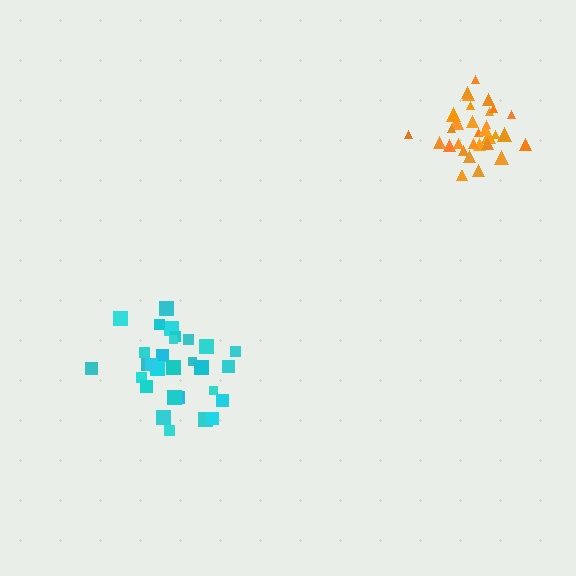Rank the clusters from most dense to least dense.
orange, cyan.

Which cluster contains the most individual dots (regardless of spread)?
Orange (33).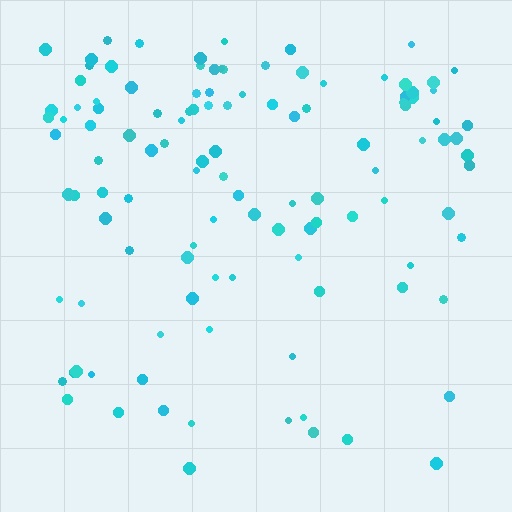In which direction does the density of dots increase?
From bottom to top, with the top side densest.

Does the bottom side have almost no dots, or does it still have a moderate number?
Still a moderate number, just noticeably fewer than the top.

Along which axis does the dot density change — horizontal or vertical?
Vertical.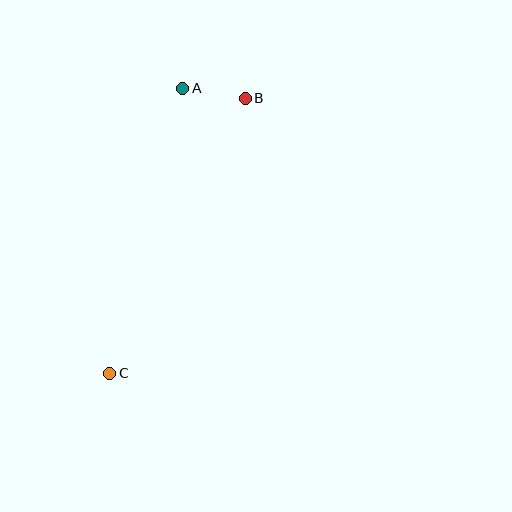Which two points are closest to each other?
Points A and B are closest to each other.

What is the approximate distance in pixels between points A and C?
The distance between A and C is approximately 294 pixels.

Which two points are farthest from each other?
Points B and C are farthest from each other.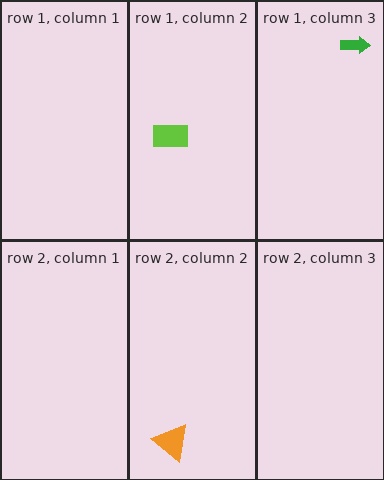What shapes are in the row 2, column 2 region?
The orange triangle.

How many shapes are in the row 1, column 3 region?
1.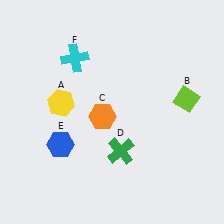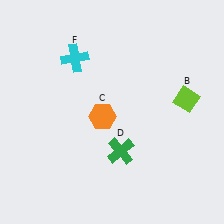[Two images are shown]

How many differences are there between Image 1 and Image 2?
There are 2 differences between the two images.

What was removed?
The yellow hexagon (A), the blue hexagon (E) were removed in Image 2.